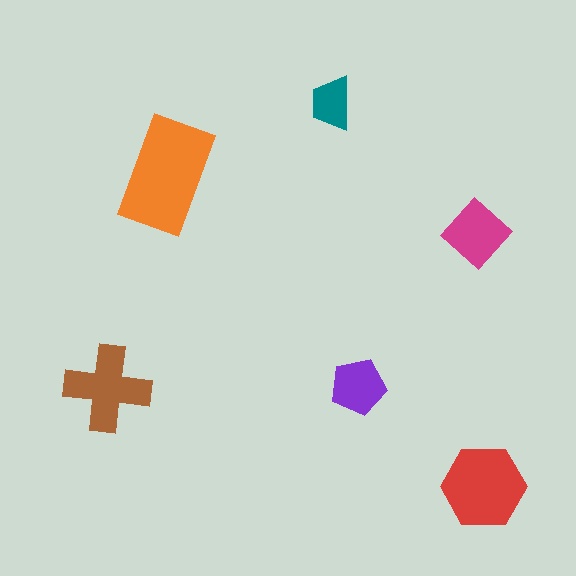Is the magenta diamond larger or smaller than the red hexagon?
Smaller.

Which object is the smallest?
The teal trapezoid.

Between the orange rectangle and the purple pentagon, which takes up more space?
The orange rectangle.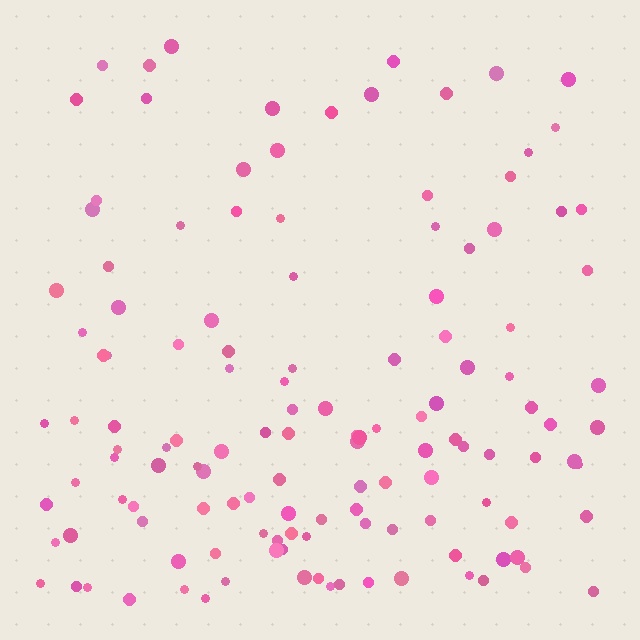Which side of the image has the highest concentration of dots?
The bottom.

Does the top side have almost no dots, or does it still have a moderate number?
Still a moderate number, just noticeably fewer than the bottom.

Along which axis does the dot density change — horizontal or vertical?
Vertical.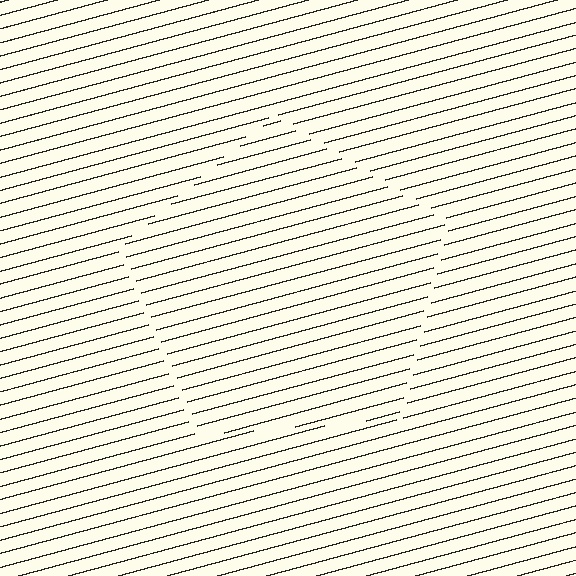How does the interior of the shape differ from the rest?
The interior of the shape contains the same grating, shifted by half a period — the contour is defined by the phase discontinuity where line-ends from the inner and outer gratings abut.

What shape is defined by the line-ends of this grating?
An illusory pentagon. The interior of the shape contains the same grating, shifted by half a period — the contour is defined by the phase discontinuity where line-ends from the inner and outer gratings abut.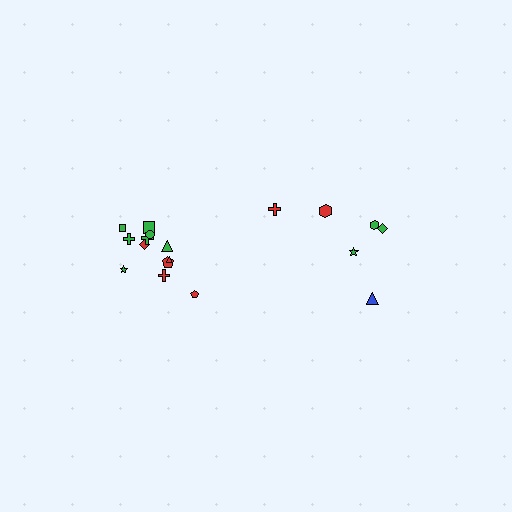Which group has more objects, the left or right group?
The left group.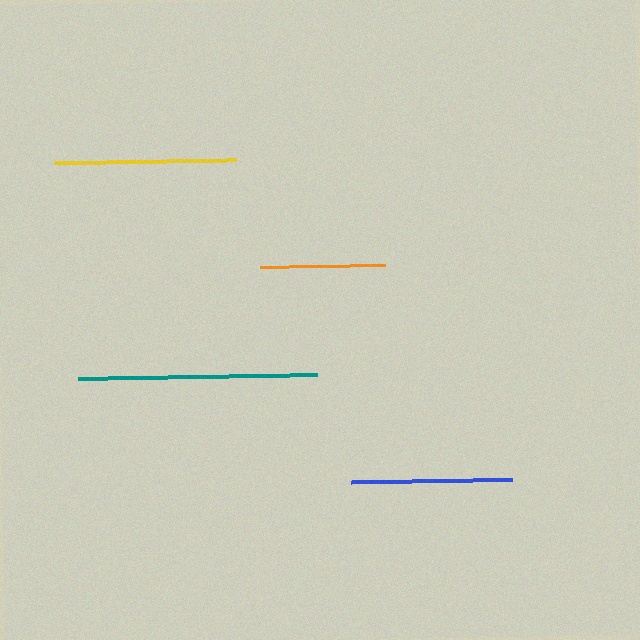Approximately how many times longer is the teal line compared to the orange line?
The teal line is approximately 1.9 times the length of the orange line.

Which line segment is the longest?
The teal line is the longest at approximately 239 pixels.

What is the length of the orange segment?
The orange segment is approximately 125 pixels long.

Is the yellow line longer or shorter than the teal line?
The teal line is longer than the yellow line.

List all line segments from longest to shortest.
From longest to shortest: teal, yellow, blue, orange.